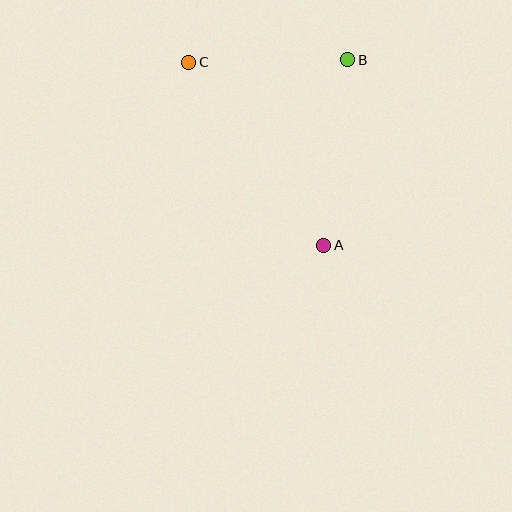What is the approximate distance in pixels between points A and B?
The distance between A and B is approximately 187 pixels.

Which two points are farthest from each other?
Points A and C are farthest from each other.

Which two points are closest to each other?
Points B and C are closest to each other.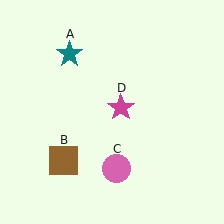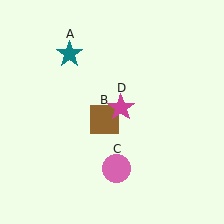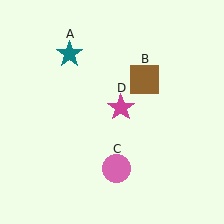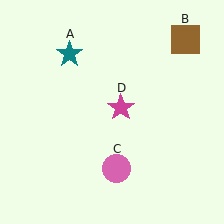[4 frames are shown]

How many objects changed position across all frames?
1 object changed position: brown square (object B).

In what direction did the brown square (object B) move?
The brown square (object B) moved up and to the right.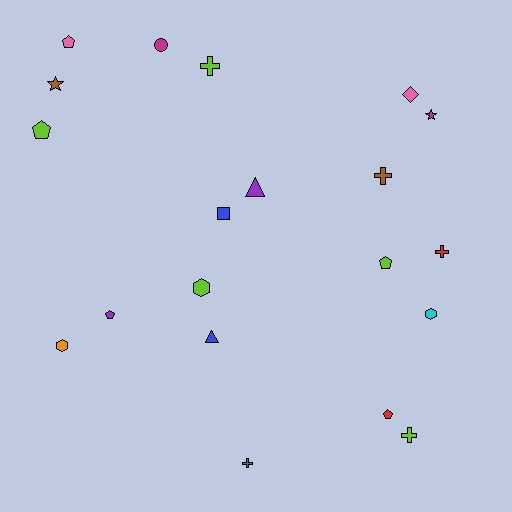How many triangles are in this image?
There are 2 triangles.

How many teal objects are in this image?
There is 1 teal object.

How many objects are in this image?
There are 20 objects.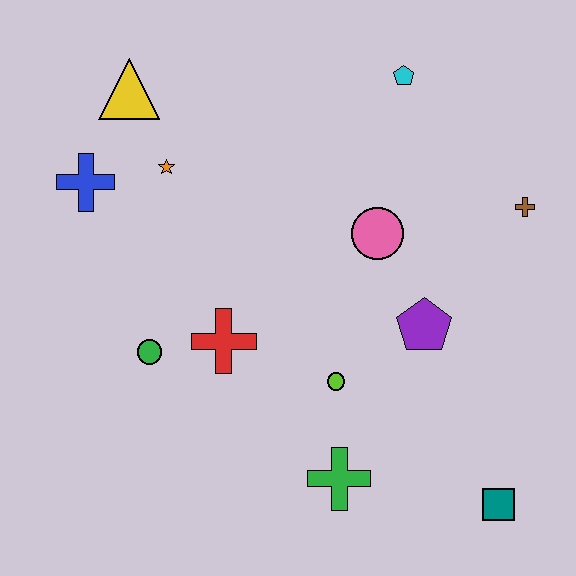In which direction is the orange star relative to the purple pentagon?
The orange star is to the left of the purple pentagon.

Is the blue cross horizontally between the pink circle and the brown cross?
No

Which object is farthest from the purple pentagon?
The yellow triangle is farthest from the purple pentagon.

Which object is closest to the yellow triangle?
The orange star is closest to the yellow triangle.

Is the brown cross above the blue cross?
No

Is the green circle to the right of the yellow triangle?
Yes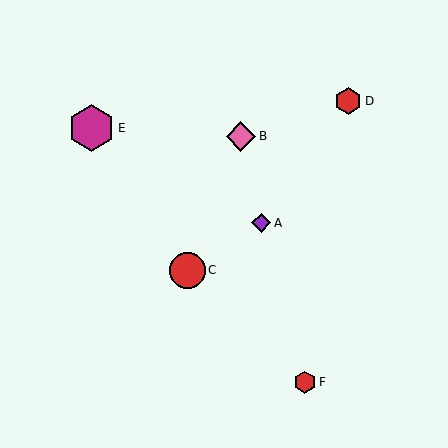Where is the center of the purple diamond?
The center of the purple diamond is at (261, 223).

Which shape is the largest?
The magenta hexagon (labeled E) is the largest.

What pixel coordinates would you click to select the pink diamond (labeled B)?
Click at (241, 136) to select the pink diamond B.